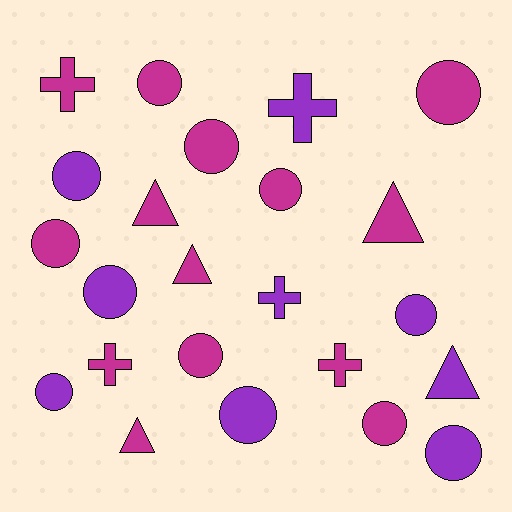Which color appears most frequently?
Magenta, with 14 objects.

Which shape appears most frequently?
Circle, with 13 objects.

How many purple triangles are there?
There is 1 purple triangle.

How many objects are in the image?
There are 23 objects.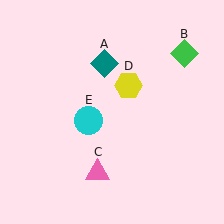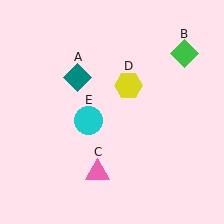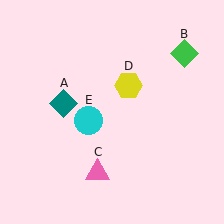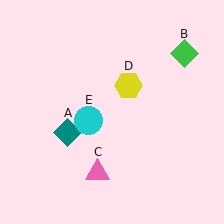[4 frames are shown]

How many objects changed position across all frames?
1 object changed position: teal diamond (object A).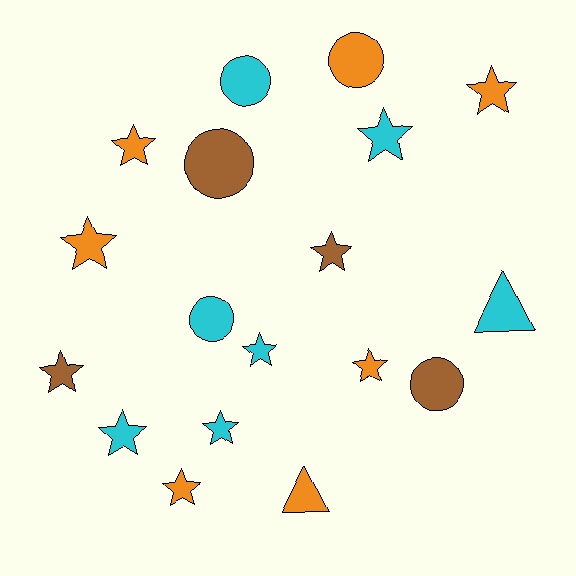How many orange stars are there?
There are 5 orange stars.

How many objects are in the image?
There are 18 objects.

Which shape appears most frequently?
Star, with 11 objects.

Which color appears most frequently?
Cyan, with 7 objects.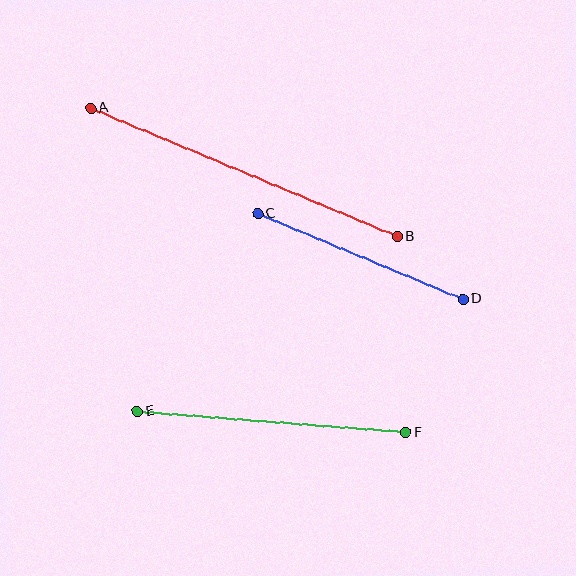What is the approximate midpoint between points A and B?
The midpoint is at approximately (244, 173) pixels.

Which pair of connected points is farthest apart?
Points A and B are farthest apart.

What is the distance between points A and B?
The distance is approximately 332 pixels.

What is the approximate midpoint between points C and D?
The midpoint is at approximately (360, 256) pixels.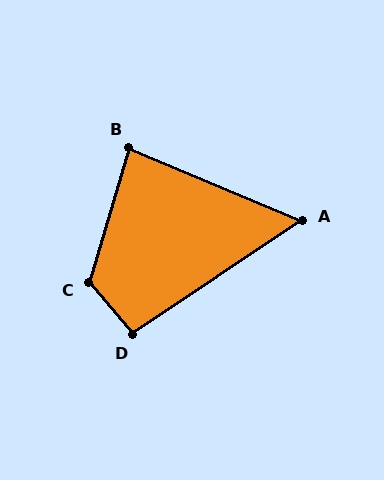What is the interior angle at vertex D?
Approximately 96 degrees (obtuse).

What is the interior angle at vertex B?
Approximately 84 degrees (acute).